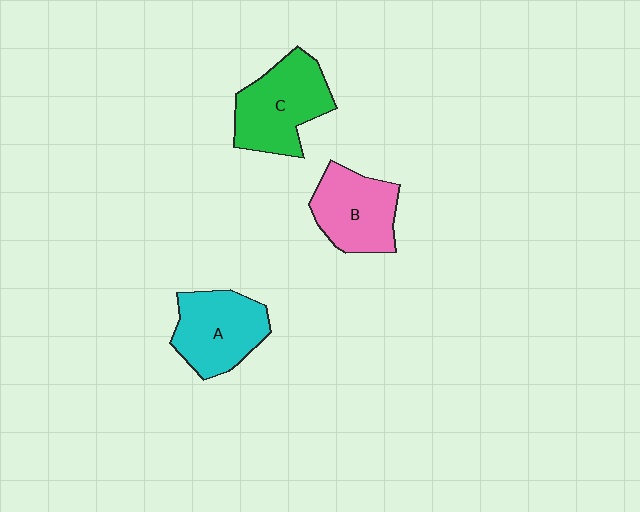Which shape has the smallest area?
Shape B (pink).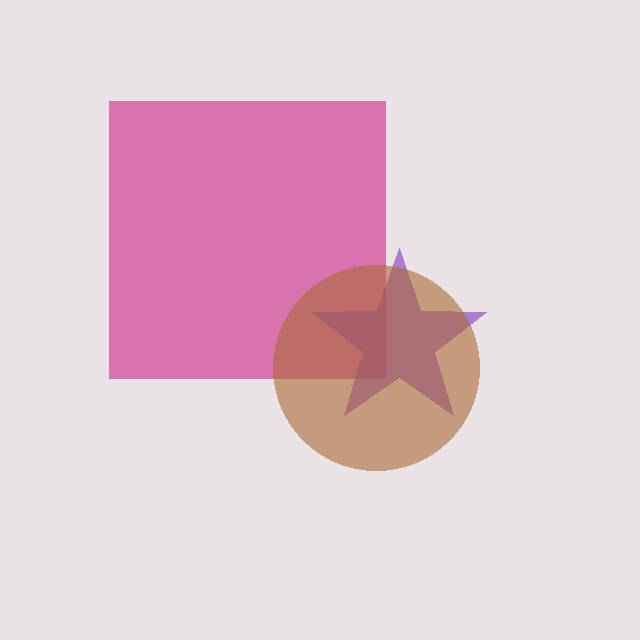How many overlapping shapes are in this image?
There are 3 overlapping shapes in the image.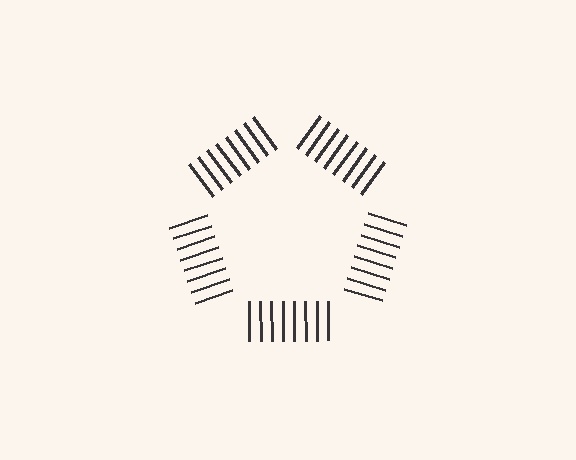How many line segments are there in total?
40 — 8 along each of the 5 edges.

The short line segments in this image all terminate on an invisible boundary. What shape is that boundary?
An illusory pentagon — the line segments terminate on its edges but no continuous stroke is drawn.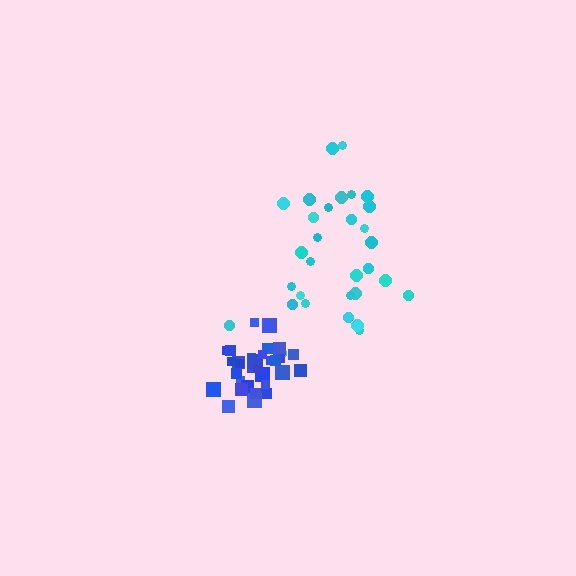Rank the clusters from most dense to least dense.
blue, cyan.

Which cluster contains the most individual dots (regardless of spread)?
Blue (34).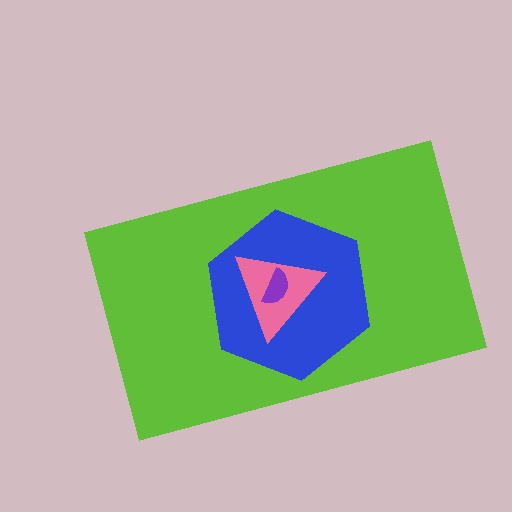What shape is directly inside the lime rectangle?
The blue hexagon.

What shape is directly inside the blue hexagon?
The pink triangle.